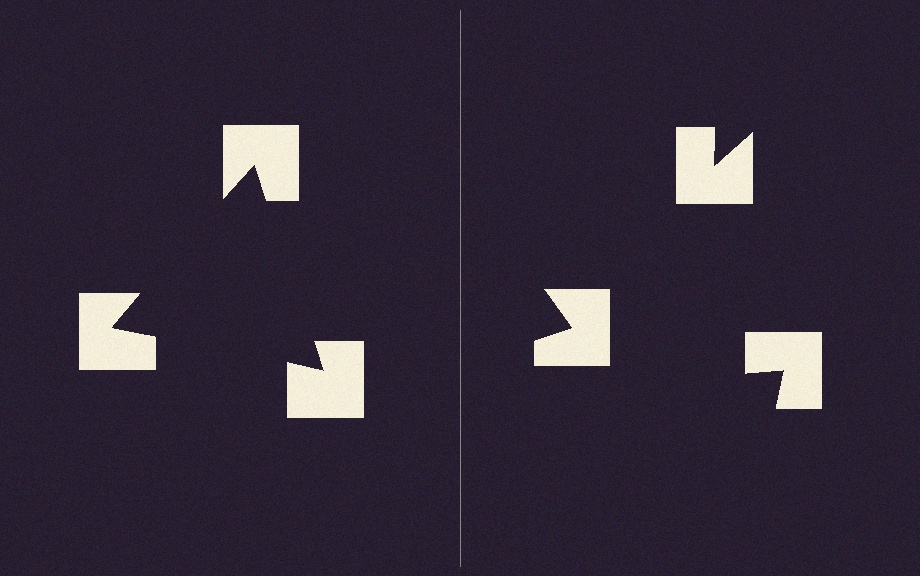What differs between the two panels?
The notched squares are positioned identically on both sides; only the wedge orientations differ. On the left they align to a triangle; on the right they are misaligned.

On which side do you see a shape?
An illusory triangle appears on the left side. On the right side the wedge cuts are rotated, so no coherent shape forms.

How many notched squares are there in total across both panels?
6 — 3 on each side.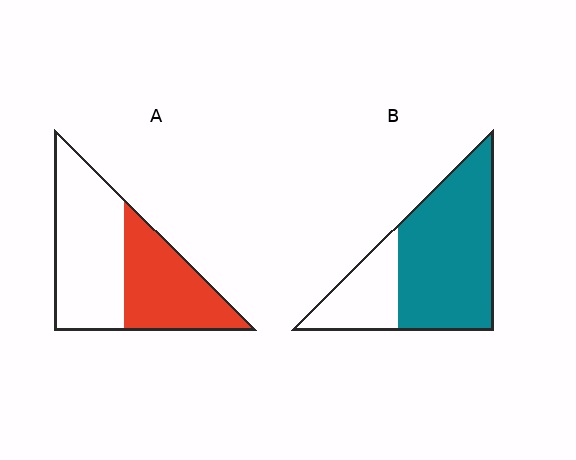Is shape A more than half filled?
No.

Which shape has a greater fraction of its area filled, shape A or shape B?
Shape B.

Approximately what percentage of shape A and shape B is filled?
A is approximately 45% and B is approximately 70%.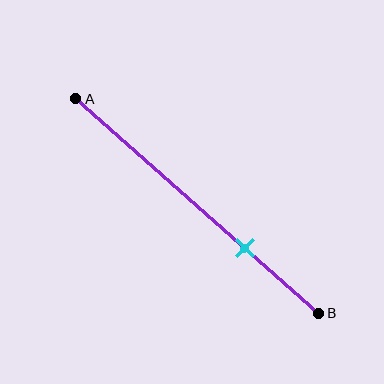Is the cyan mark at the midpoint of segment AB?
No, the mark is at about 70% from A, not at the 50% midpoint.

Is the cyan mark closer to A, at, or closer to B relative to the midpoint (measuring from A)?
The cyan mark is closer to point B than the midpoint of segment AB.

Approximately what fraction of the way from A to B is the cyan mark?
The cyan mark is approximately 70% of the way from A to B.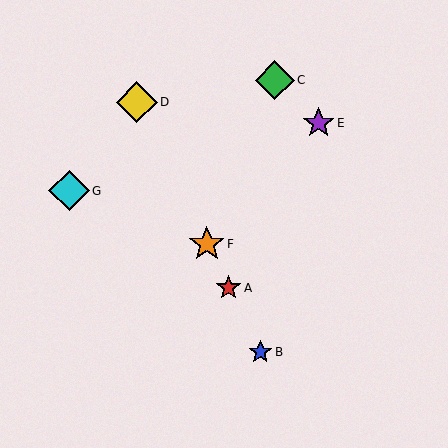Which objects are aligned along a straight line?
Objects A, B, D, F are aligned along a straight line.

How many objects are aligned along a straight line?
4 objects (A, B, D, F) are aligned along a straight line.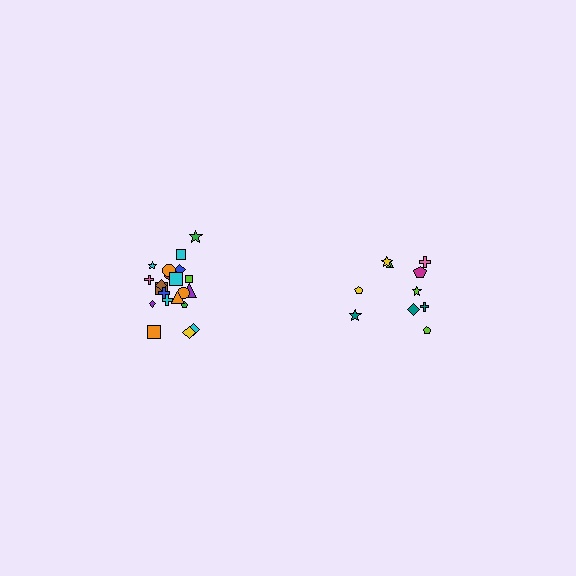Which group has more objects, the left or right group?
The left group.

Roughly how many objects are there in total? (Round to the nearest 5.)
Roughly 30 objects in total.